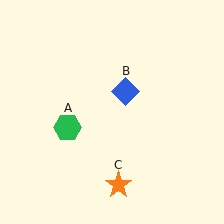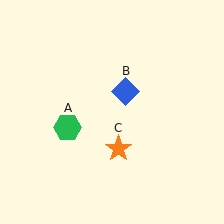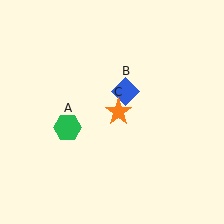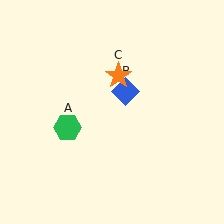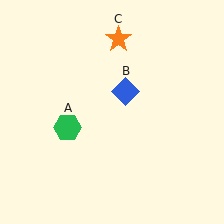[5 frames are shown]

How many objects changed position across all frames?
1 object changed position: orange star (object C).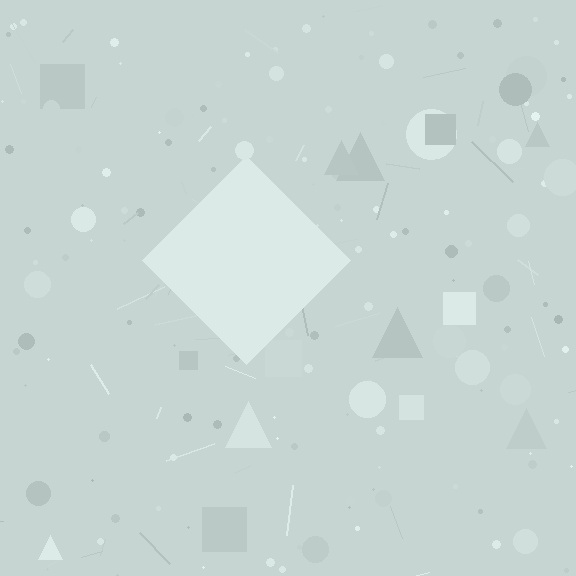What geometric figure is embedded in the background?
A diamond is embedded in the background.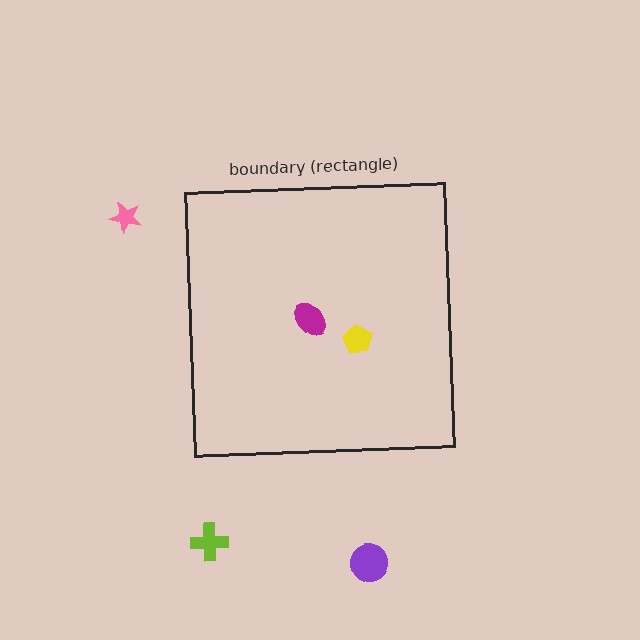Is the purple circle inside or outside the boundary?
Outside.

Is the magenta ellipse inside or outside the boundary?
Inside.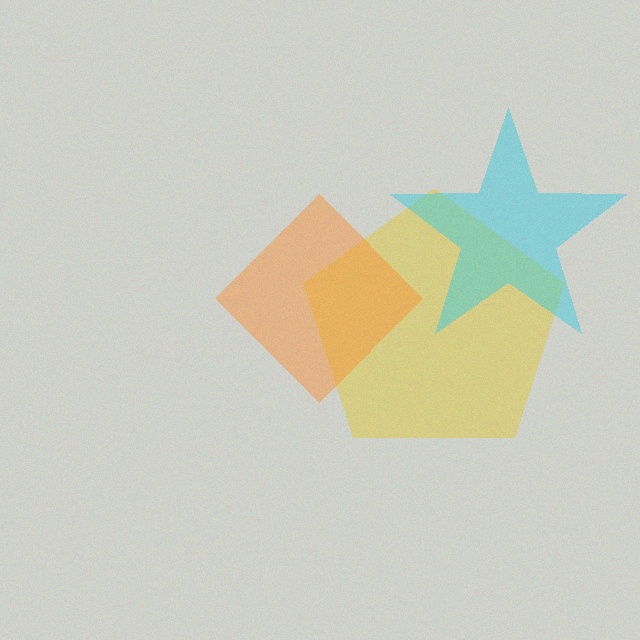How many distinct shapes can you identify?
There are 3 distinct shapes: a yellow pentagon, an orange diamond, a cyan star.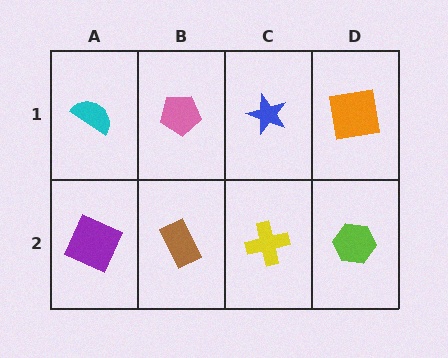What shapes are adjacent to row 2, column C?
A blue star (row 1, column C), a brown rectangle (row 2, column B), a lime hexagon (row 2, column D).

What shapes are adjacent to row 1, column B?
A brown rectangle (row 2, column B), a cyan semicircle (row 1, column A), a blue star (row 1, column C).